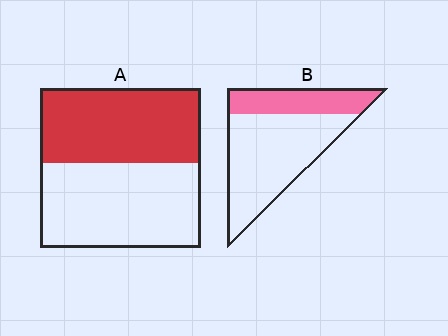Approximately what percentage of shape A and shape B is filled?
A is approximately 45% and B is approximately 30%.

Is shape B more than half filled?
No.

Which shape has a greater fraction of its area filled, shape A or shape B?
Shape A.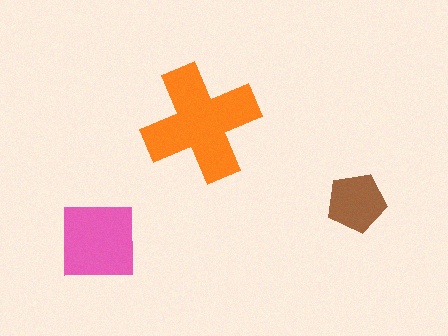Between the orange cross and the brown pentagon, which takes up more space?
The orange cross.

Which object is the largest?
The orange cross.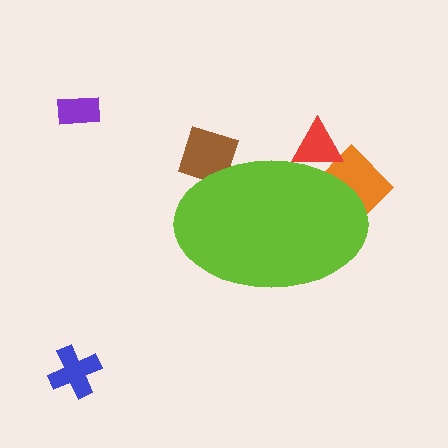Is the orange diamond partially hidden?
Yes, the orange diamond is partially hidden behind the lime ellipse.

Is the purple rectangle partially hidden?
No, the purple rectangle is fully visible.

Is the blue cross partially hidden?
No, the blue cross is fully visible.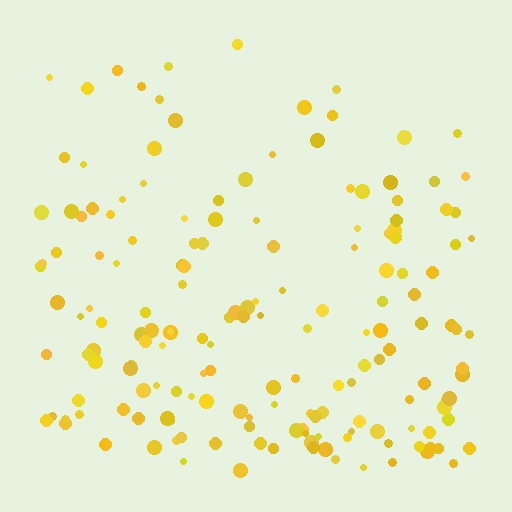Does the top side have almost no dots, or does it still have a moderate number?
Still a moderate number, just noticeably fewer than the bottom.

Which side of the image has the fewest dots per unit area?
The top.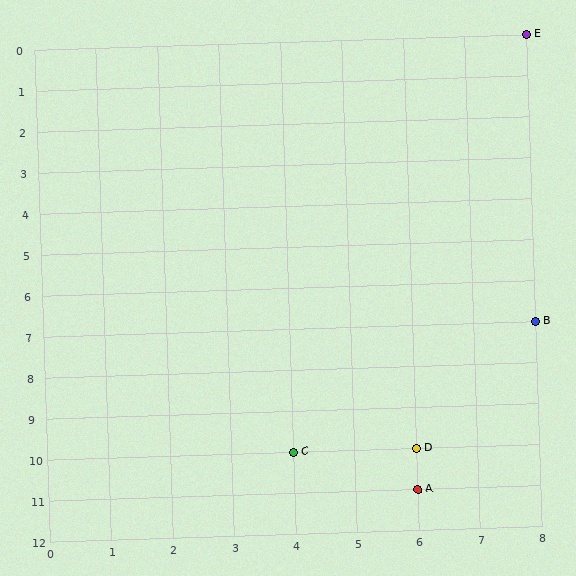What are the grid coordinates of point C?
Point C is at grid coordinates (4, 10).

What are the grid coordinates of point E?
Point E is at grid coordinates (8, 0).